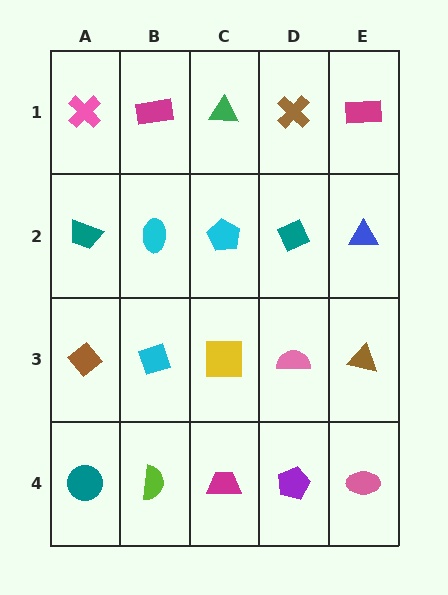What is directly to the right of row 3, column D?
A brown triangle.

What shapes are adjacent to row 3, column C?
A cyan pentagon (row 2, column C), a magenta trapezoid (row 4, column C), a cyan diamond (row 3, column B), a pink semicircle (row 3, column D).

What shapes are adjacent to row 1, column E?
A blue triangle (row 2, column E), a brown cross (row 1, column D).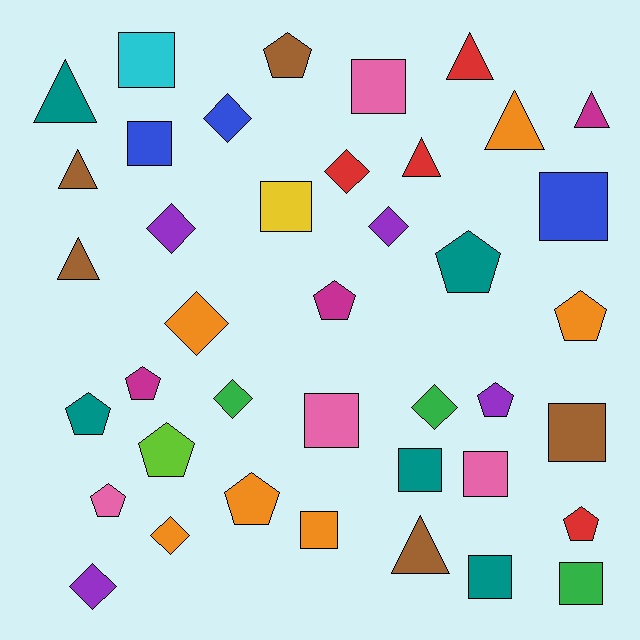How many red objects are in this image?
There are 4 red objects.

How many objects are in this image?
There are 40 objects.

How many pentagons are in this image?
There are 11 pentagons.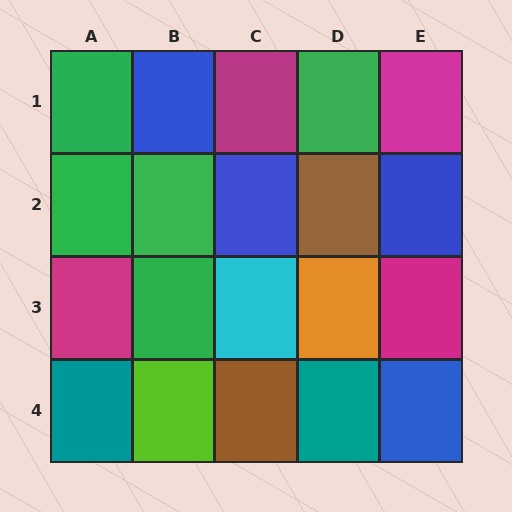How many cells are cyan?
1 cell is cyan.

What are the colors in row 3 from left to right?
Magenta, green, cyan, orange, magenta.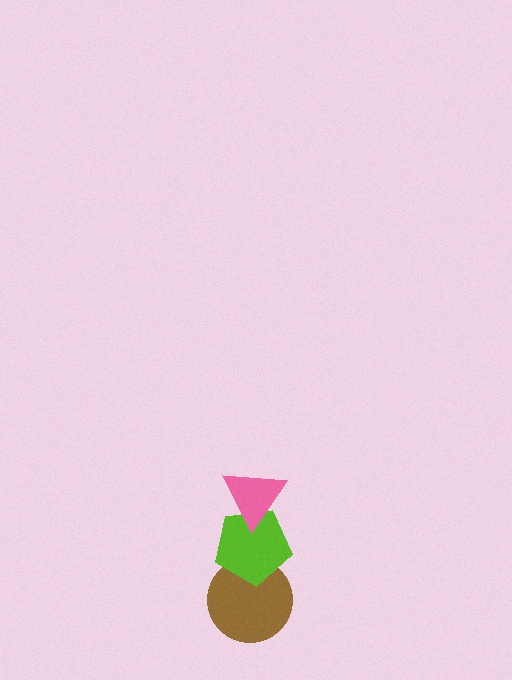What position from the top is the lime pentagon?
The lime pentagon is 2nd from the top.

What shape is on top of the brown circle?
The lime pentagon is on top of the brown circle.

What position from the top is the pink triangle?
The pink triangle is 1st from the top.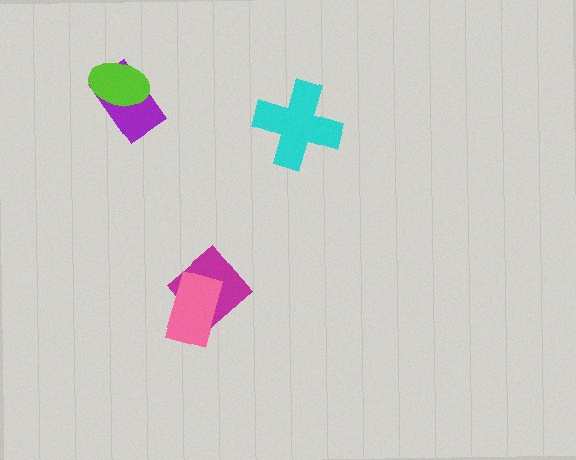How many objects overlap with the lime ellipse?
1 object overlaps with the lime ellipse.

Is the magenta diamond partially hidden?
Yes, it is partially covered by another shape.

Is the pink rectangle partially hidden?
No, no other shape covers it.